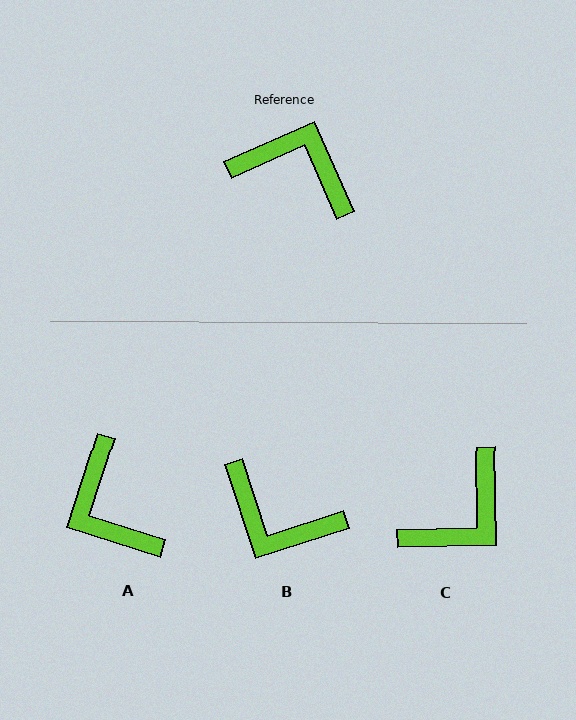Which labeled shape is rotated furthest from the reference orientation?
B, about 174 degrees away.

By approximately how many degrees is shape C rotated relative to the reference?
Approximately 113 degrees clockwise.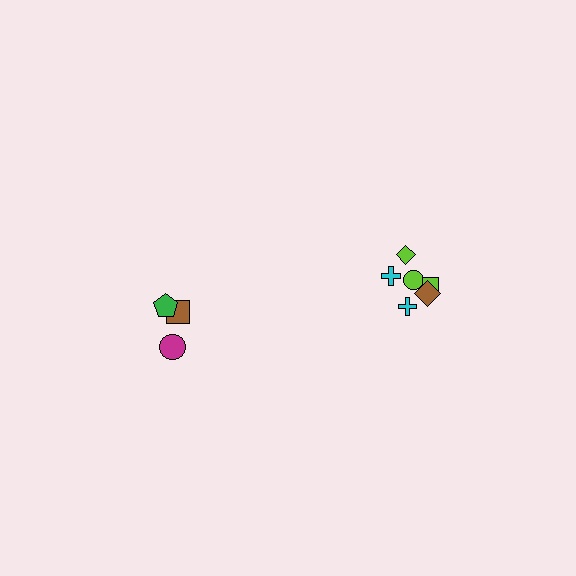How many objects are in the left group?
There are 3 objects.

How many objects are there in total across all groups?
There are 9 objects.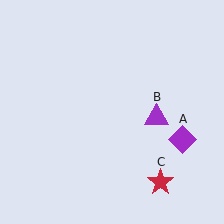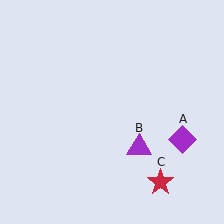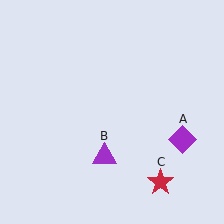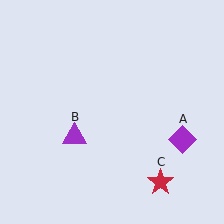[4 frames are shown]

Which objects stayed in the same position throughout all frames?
Purple diamond (object A) and red star (object C) remained stationary.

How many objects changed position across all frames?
1 object changed position: purple triangle (object B).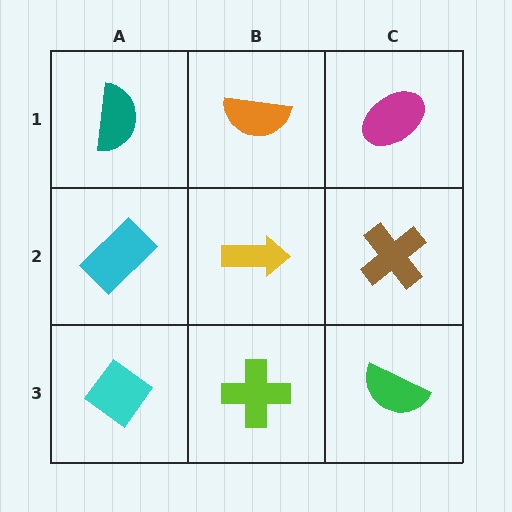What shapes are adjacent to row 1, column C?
A brown cross (row 2, column C), an orange semicircle (row 1, column B).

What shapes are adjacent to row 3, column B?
A yellow arrow (row 2, column B), a cyan diamond (row 3, column A), a green semicircle (row 3, column C).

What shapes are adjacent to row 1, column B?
A yellow arrow (row 2, column B), a teal semicircle (row 1, column A), a magenta ellipse (row 1, column C).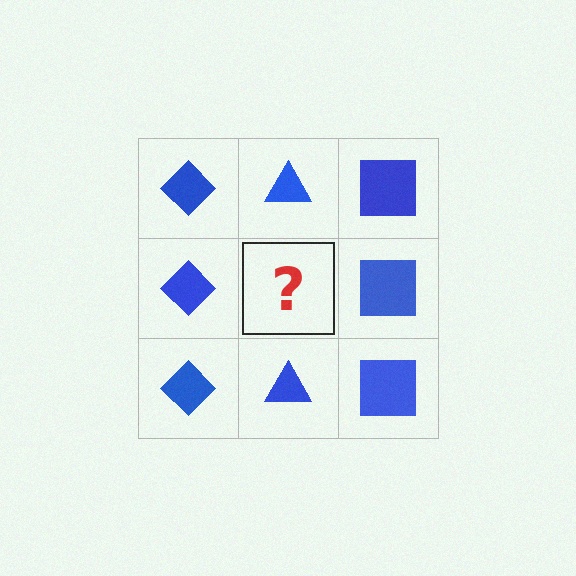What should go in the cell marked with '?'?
The missing cell should contain a blue triangle.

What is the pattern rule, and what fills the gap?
The rule is that each column has a consistent shape. The gap should be filled with a blue triangle.